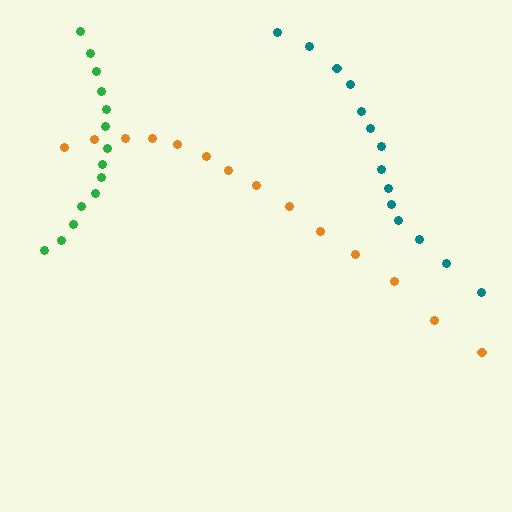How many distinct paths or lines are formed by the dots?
There are 3 distinct paths.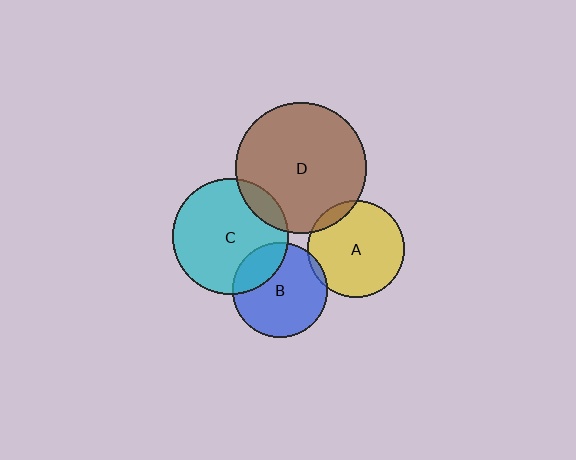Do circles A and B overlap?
Yes.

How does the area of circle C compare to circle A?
Approximately 1.4 times.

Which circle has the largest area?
Circle D (brown).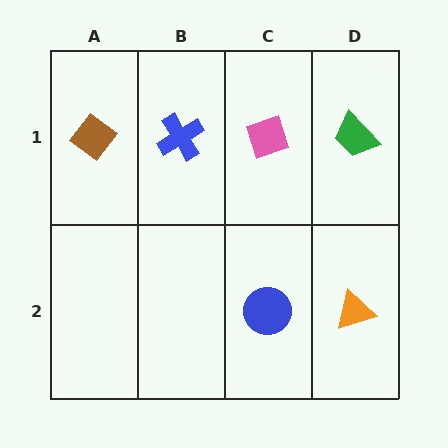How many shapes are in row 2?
2 shapes.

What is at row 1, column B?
A blue cross.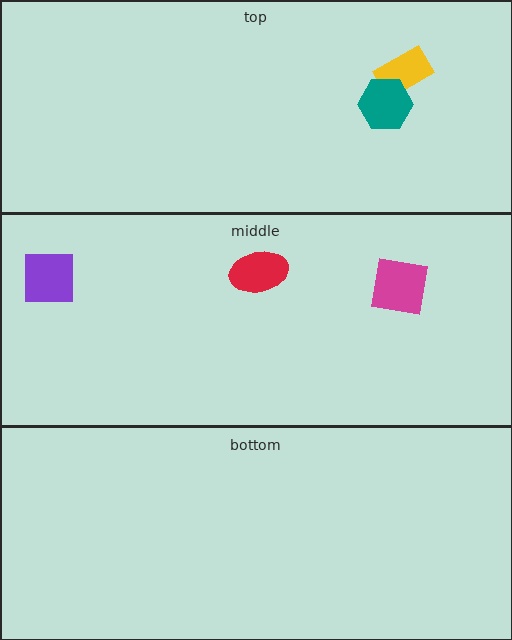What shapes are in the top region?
The yellow rectangle, the teal hexagon.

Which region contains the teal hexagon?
The top region.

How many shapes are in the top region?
2.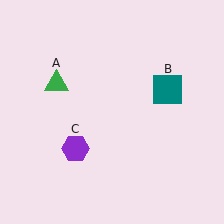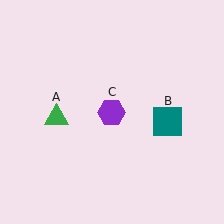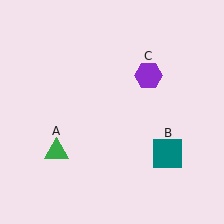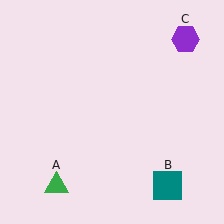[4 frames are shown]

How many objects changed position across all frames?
3 objects changed position: green triangle (object A), teal square (object B), purple hexagon (object C).